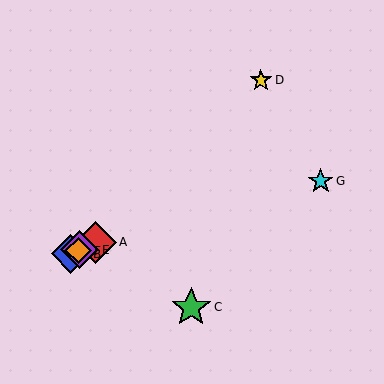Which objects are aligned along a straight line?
Objects A, B, E, F are aligned along a straight line.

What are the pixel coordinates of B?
Object B is at (71, 254).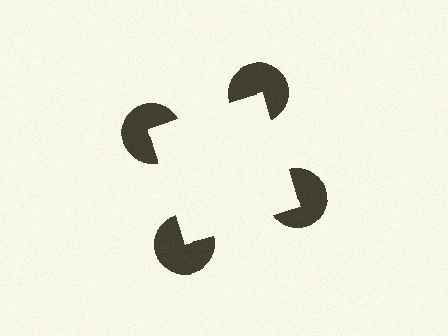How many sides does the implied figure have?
4 sides.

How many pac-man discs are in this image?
There are 4 — one at each vertex of the illusory square.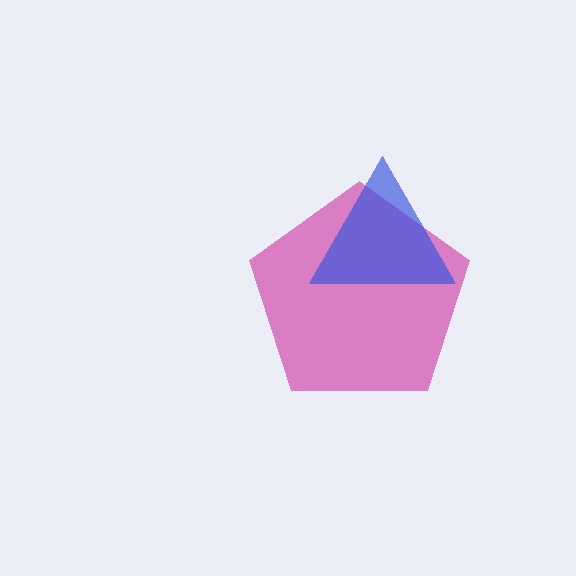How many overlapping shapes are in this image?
There are 2 overlapping shapes in the image.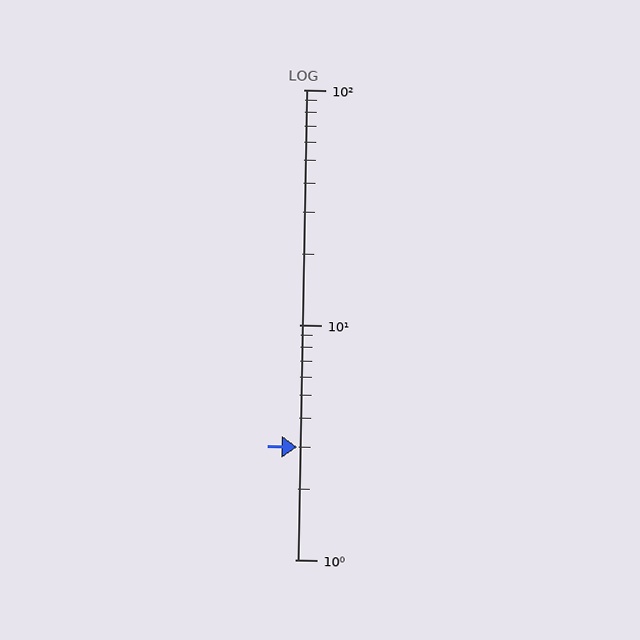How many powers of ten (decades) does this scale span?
The scale spans 2 decades, from 1 to 100.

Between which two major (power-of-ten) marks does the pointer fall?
The pointer is between 1 and 10.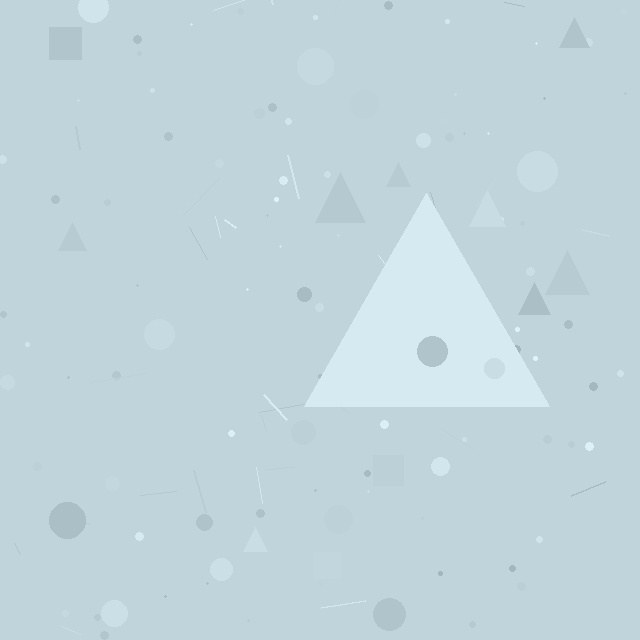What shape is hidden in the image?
A triangle is hidden in the image.